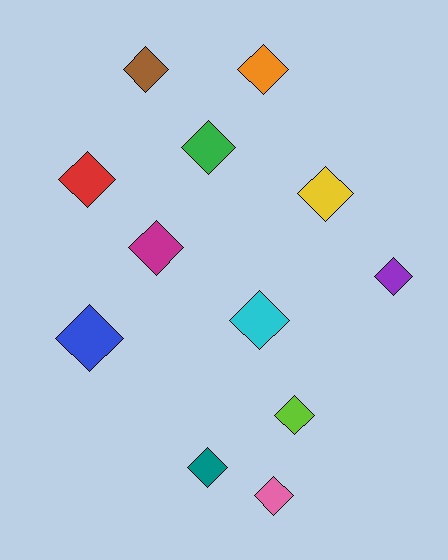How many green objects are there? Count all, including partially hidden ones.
There is 1 green object.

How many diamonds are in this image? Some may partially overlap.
There are 12 diamonds.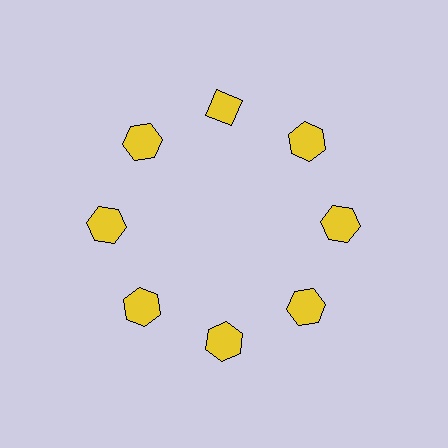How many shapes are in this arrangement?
There are 8 shapes arranged in a ring pattern.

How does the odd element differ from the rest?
It has a different shape: diamond instead of hexagon.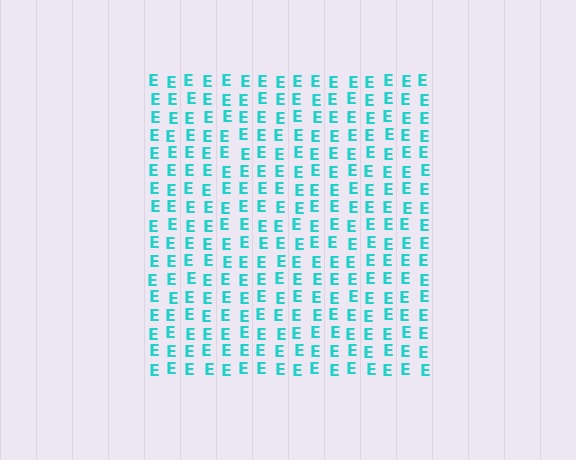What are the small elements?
The small elements are letter E's.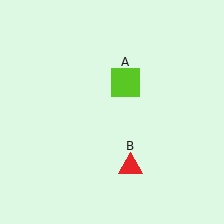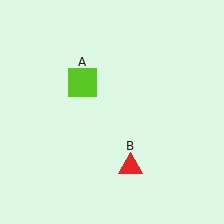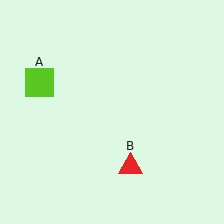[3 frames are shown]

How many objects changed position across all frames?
1 object changed position: lime square (object A).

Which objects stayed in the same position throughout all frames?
Red triangle (object B) remained stationary.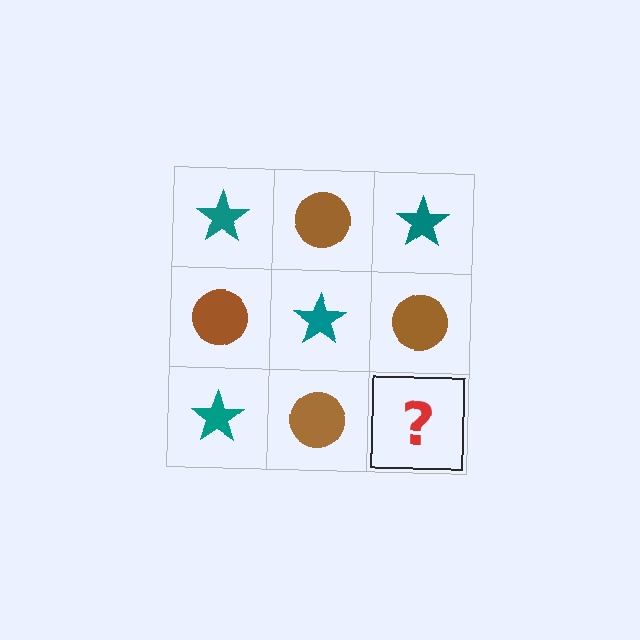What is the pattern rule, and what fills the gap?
The rule is that it alternates teal star and brown circle in a checkerboard pattern. The gap should be filled with a teal star.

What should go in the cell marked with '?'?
The missing cell should contain a teal star.